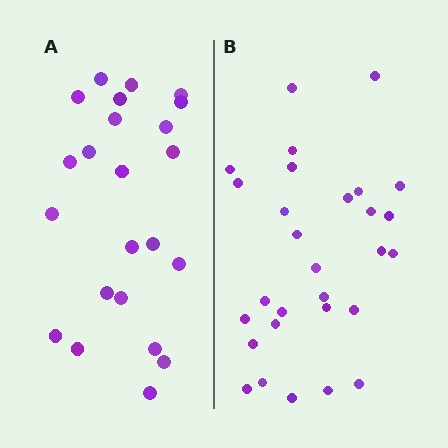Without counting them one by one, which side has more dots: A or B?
Region B (the right region) has more dots.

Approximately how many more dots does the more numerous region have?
Region B has about 6 more dots than region A.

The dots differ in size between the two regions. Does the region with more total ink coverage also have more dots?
No. Region A has more total ink coverage because its dots are larger, but region B actually contains more individual dots. Total area can be misleading — the number of items is what matters here.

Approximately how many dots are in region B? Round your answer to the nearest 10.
About 30 dots. (The exact count is 29, which rounds to 30.)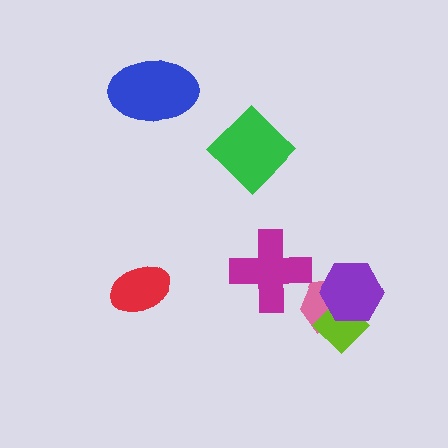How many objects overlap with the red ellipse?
0 objects overlap with the red ellipse.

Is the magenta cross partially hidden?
No, no other shape covers it.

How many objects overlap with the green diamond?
0 objects overlap with the green diamond.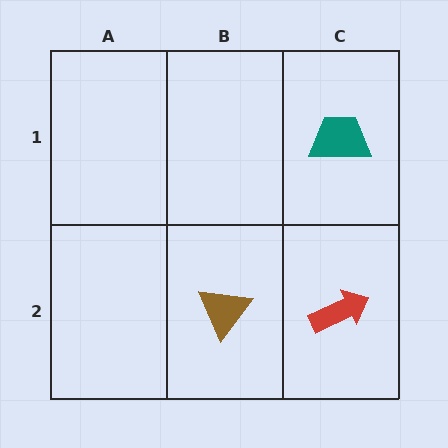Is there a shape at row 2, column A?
No, that cell is empty.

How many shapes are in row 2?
2 shapes.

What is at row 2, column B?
A brown triangle.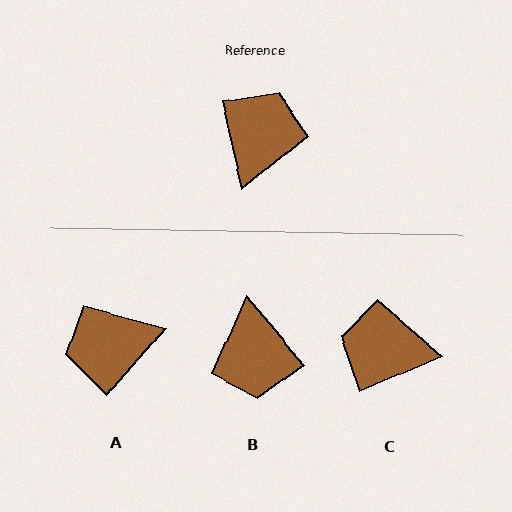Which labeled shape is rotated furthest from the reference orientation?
B, about 152 degrees away.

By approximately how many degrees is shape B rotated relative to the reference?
Approximately 152 degrees clockwise.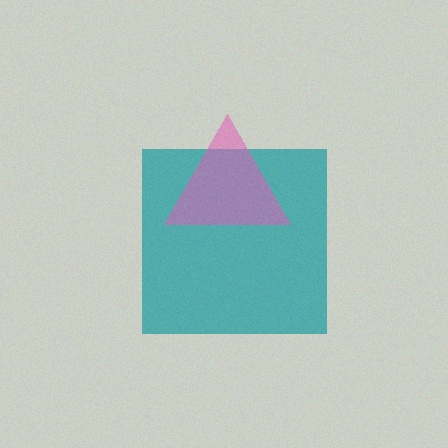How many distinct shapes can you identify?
There are 2 distinct shapes: a teal square, a pink triangle.